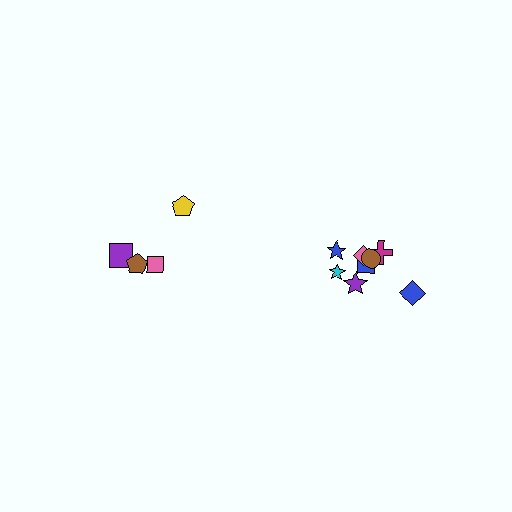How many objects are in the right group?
There are 8 objects.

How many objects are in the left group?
There are 4 objects.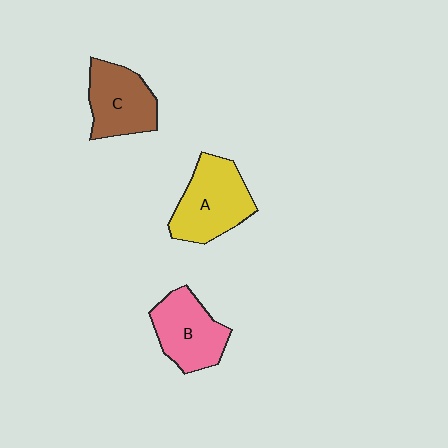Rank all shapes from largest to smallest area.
From largest to smallest: A (yellow), B (pink), C (brown).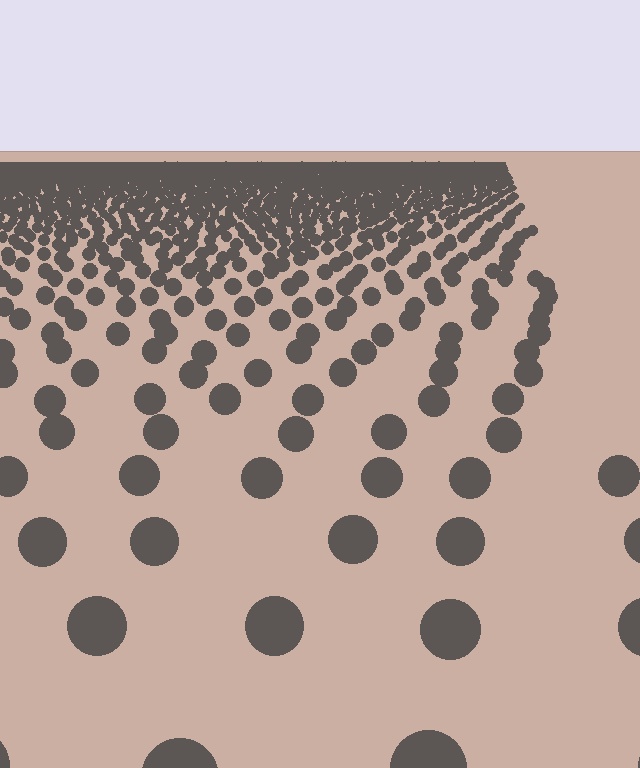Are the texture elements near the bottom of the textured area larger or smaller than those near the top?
Larger. Near the bottom, elements are closer to the viewer and appear at a bigger on-screen size.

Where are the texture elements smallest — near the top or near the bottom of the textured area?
Near the top.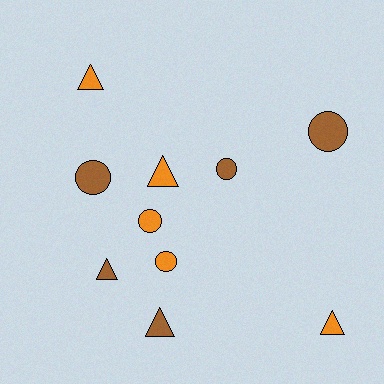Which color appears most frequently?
Orange, with 5 objects.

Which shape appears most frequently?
Circle, with 5 objects.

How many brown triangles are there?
There are 2 brown triangles.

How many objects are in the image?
There are 10 objects.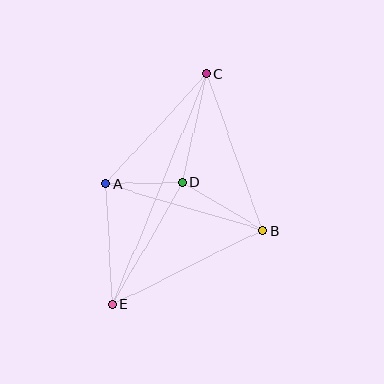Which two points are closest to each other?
Points A and D are closest to each other.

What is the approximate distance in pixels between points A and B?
The distance between A and B is approximately 164 pixels.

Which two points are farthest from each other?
Points C and E are farthest from each other.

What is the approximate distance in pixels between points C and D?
The distance between C and D is approximately 111 pixels.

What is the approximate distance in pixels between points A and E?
The distance between A and E is approximately 121 pixels.